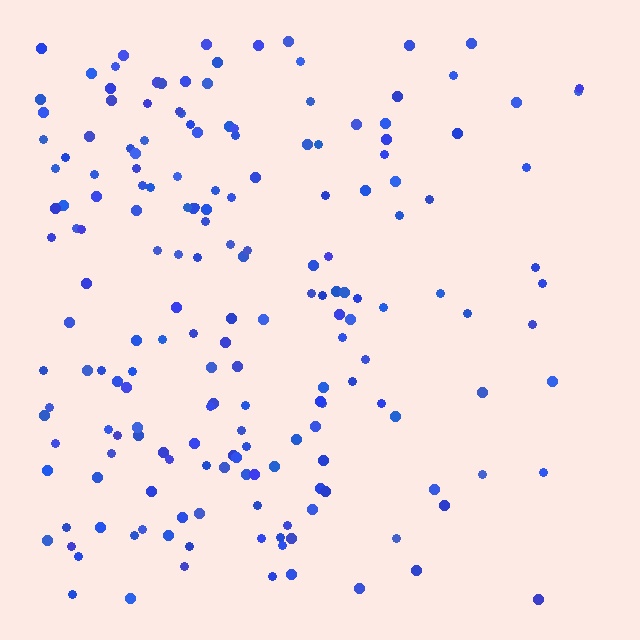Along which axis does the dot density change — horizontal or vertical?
Horizontal.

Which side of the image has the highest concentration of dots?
The left.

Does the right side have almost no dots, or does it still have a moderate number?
Still a moderate number, just noticeably fewer than the left.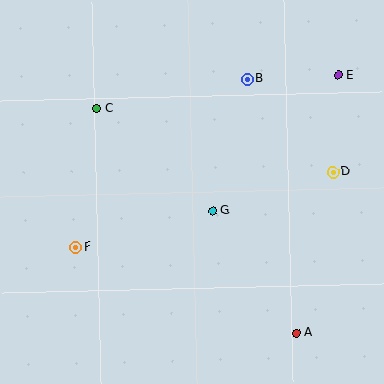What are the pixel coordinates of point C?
Point C is at (97, 109).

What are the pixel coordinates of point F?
Point F is at (76, 247).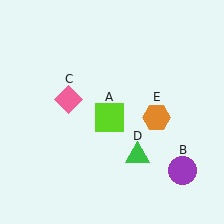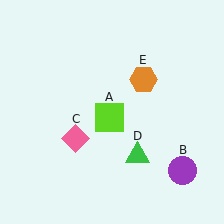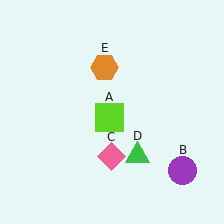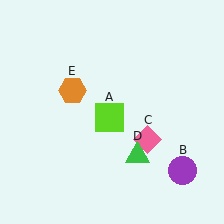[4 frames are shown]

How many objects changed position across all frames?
2 objects changed position: pink diamond (object C), orange hexagon (object E).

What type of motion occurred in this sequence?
The pink diamond (object C), orange hexagon (object E) rotated counterclockwise around the center of the scene.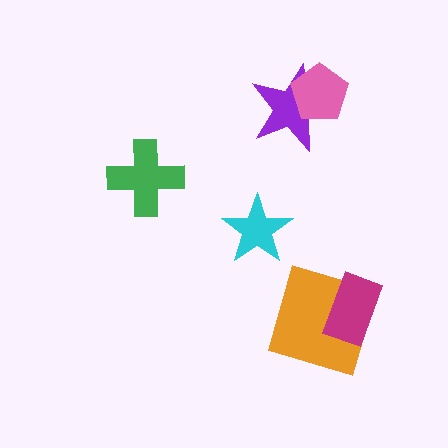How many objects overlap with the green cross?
0 objects overlap with the green cross.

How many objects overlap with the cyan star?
0 objects overlap with the cyan star.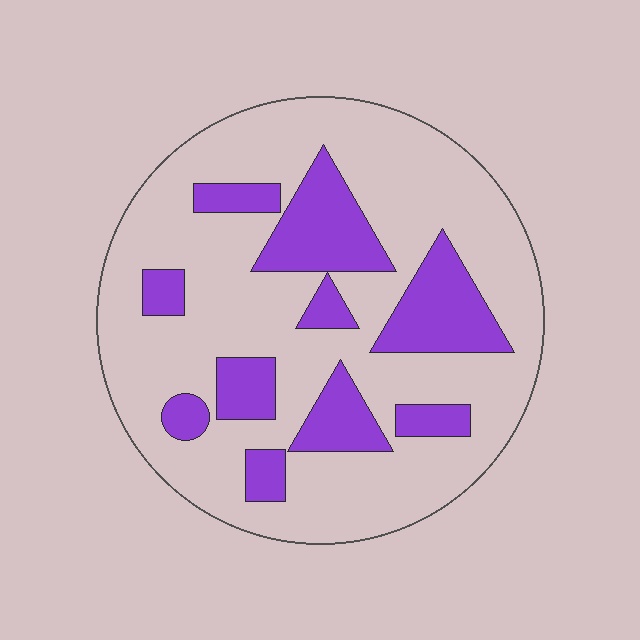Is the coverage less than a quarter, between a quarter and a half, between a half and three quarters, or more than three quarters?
Between a quarter and a half.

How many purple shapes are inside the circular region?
10.